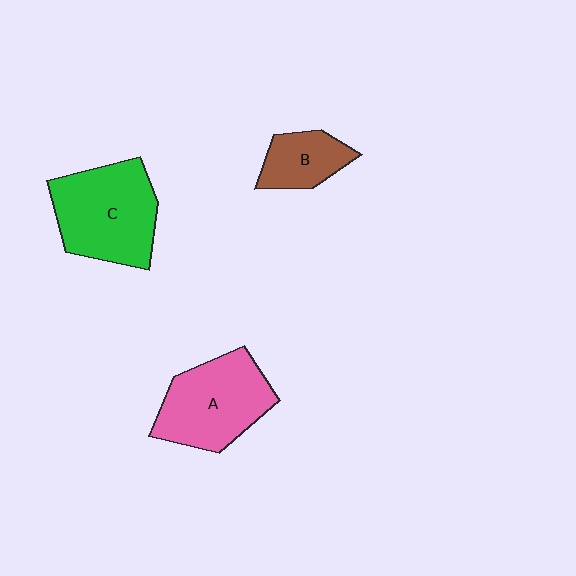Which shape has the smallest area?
Shape B (brown).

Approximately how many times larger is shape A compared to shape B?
Approximately 2.0 times.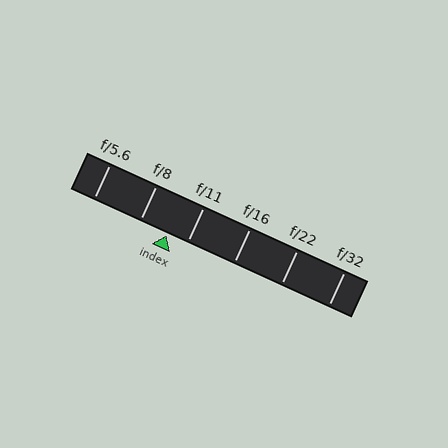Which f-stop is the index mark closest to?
The index mark is closest to f/11.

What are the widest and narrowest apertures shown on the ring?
The widest aperture shown is f/5.6 and the narrowest is f/32.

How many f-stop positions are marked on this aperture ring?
There are 6 f-stop positions marked.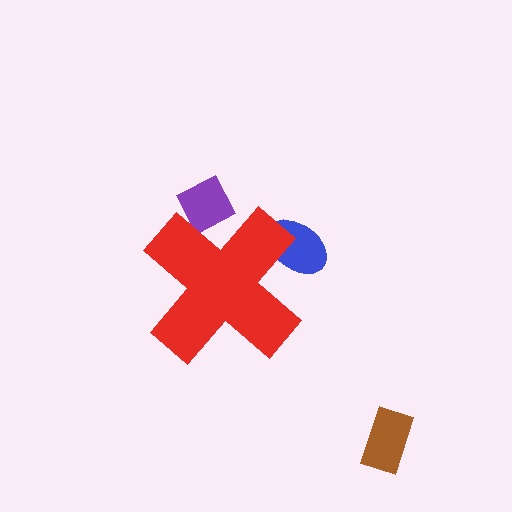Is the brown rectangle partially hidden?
No, the brown rectangle is fully visible.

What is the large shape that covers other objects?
A red cross.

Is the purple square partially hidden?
Yes, the purple square is partially hidden behind the red cross.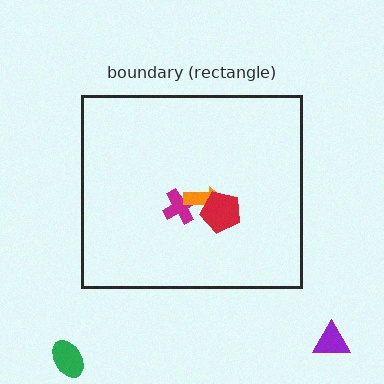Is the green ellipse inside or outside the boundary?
Outside.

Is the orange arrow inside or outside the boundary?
Inside.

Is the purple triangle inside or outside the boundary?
Outside.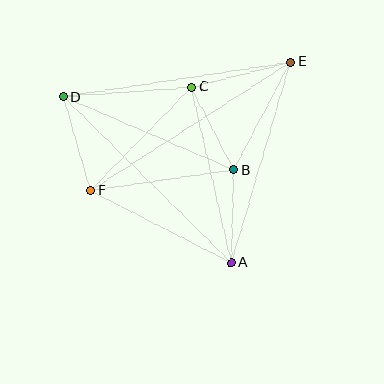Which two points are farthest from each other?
Points E and F are farthest from each other.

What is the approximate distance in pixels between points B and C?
The distance between B and C is approximately 93 pixels.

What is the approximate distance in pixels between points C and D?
The distance between C and D is approximately 128 pixels.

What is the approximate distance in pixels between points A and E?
The distance between A and E is approximately 209 pixels.